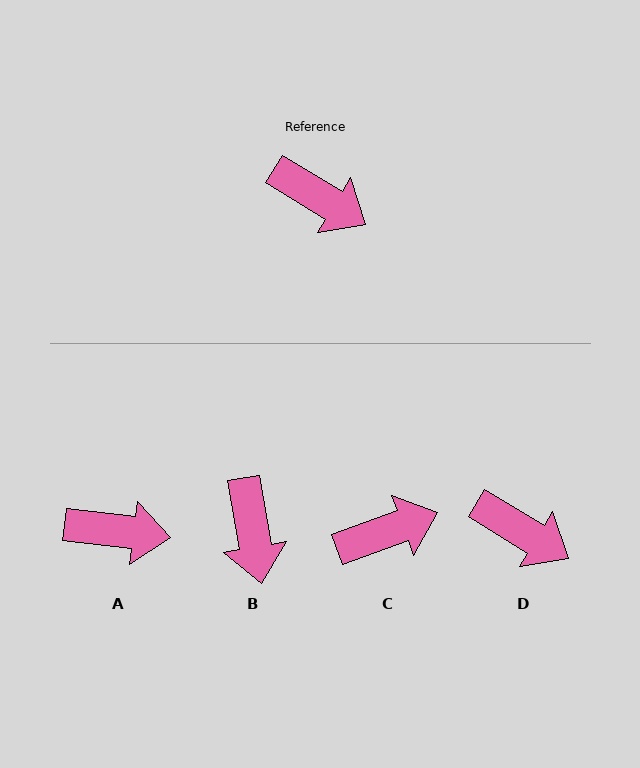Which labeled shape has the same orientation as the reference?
D.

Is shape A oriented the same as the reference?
No, it is off by about 24 degrees.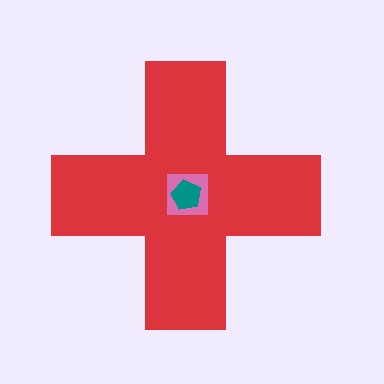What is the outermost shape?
The red cross.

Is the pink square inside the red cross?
Yes.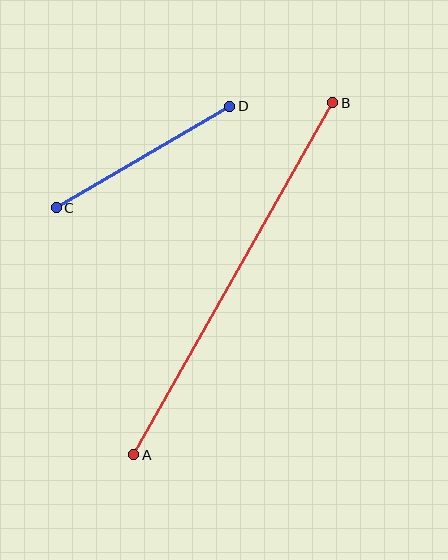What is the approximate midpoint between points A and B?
The midpoint is at approximately (233, 279) pixels.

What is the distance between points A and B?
The distance is approximately 404 pixels.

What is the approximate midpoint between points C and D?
The midpoint is at approximately (143, 157) pixels.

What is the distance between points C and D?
The distance is approximately 201 pixels.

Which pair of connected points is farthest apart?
Points A and B are farthest apart.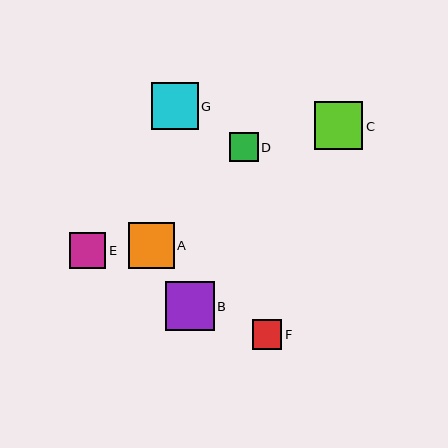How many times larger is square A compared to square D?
Square A is approximately 1.6 times the size of square D.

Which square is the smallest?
Square D is the smallest with a size of approximately 29 pixels.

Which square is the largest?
Square B is the largest with a size of approximately 49 pixels.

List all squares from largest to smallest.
From largest to smallest: B, C, G, A, E, F, D.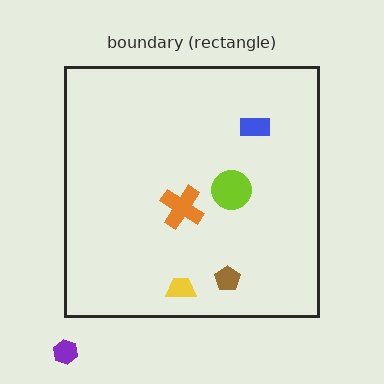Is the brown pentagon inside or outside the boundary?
Inside.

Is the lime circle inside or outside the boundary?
Inside.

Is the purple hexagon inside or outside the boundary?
Outside.